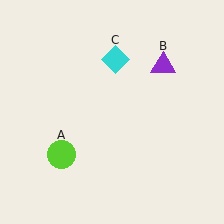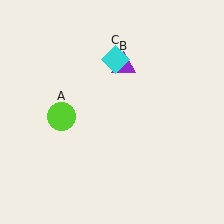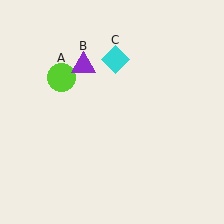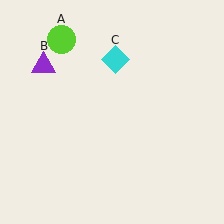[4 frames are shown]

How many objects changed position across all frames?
2 objects changed position: lime circle (object A), purple triangle (object B).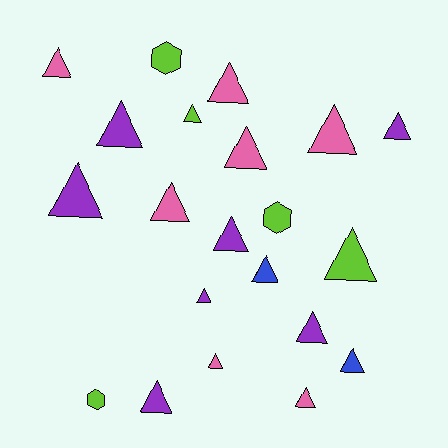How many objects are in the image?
There are 21 objects.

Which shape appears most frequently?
Triangle, with 18 objects.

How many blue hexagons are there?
There are no blue hexagons.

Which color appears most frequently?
Pink, with 7 objects.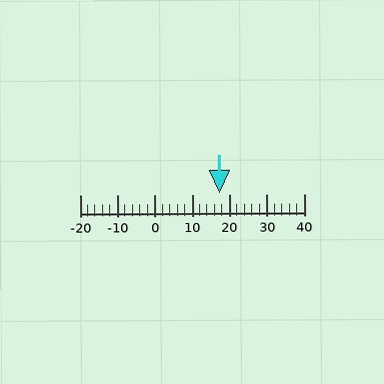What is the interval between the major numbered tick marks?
The major tick marks are spaced 10 units apart.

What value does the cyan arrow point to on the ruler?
The cyan arrow points to approximately 17.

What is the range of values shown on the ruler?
The ruler shows values from -20 to 40.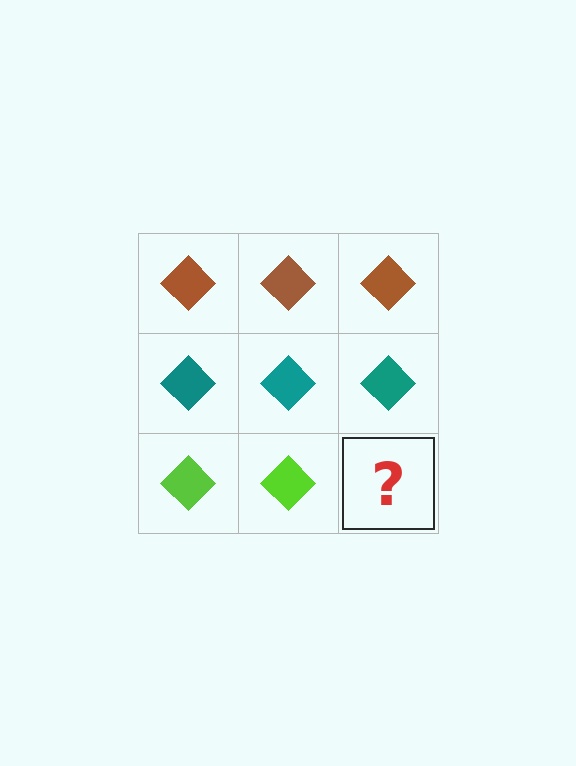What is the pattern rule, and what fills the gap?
The rule is that each row has a consistent color. The gap should be filled with a lime diamond.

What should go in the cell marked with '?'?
The missing cell should contain a lime diamond.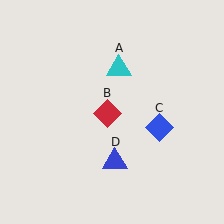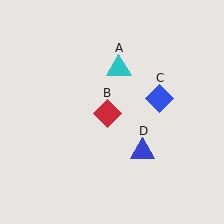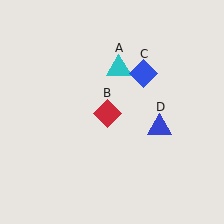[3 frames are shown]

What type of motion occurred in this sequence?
The blue diamond (object C), blue triangle (object D) rotated counterclockwise around the center of the scene.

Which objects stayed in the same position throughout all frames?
Cyan triangle (object A) and red diamond (object B) remained stationary.